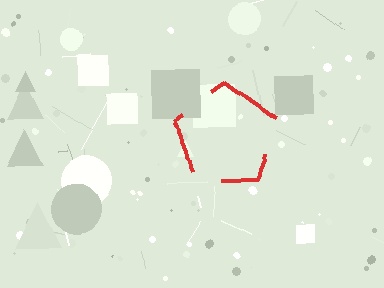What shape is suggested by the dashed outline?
The dashed outline suggests a pentagon.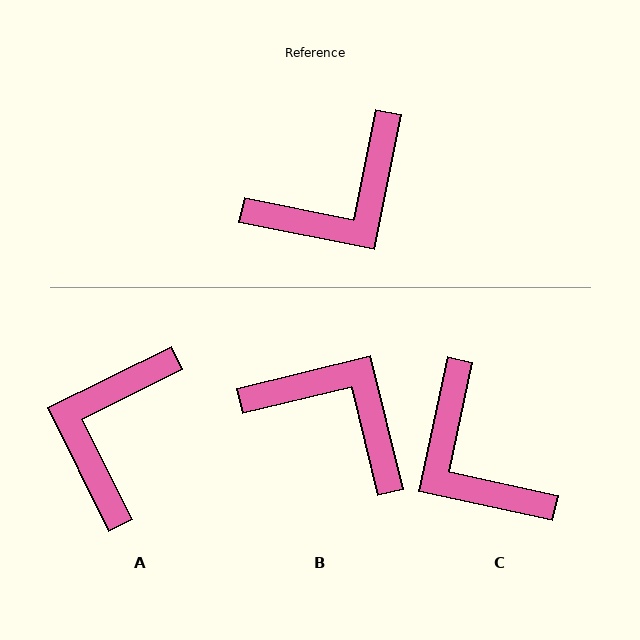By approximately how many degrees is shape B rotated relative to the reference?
Approximately 115 degrees counter-clockwise.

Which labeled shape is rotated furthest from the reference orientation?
A, about 142 degrees away.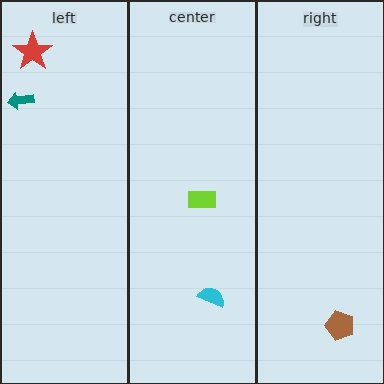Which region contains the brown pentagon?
The right region.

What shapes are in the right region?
The brown pentagon.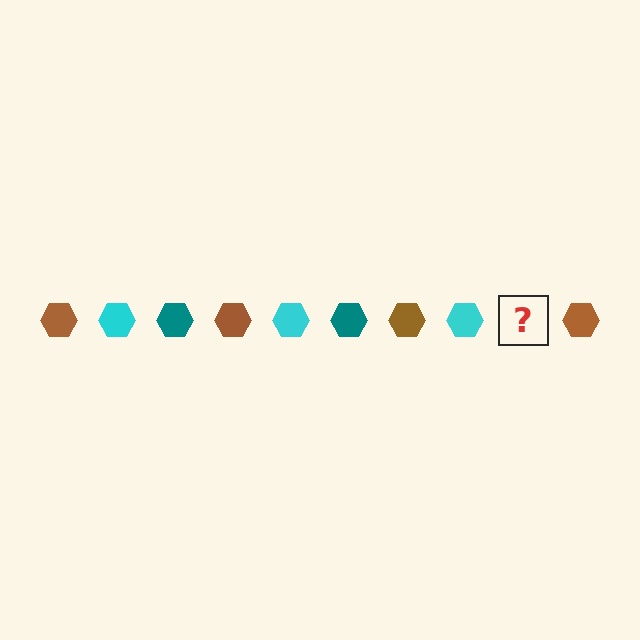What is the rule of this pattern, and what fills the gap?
The rule is that the pattern cycles through brown, cyan, teal hexagons. The gap should be filled with a teal hexagon.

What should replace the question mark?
The question mark should be replaced with a teal hexagon.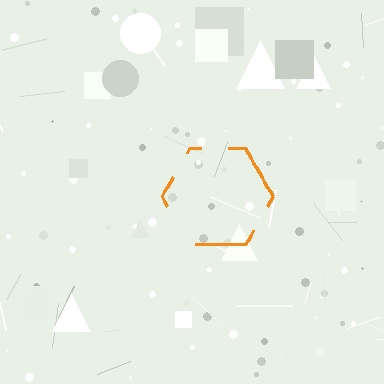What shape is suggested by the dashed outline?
The dashed outline suggests a hexagon.